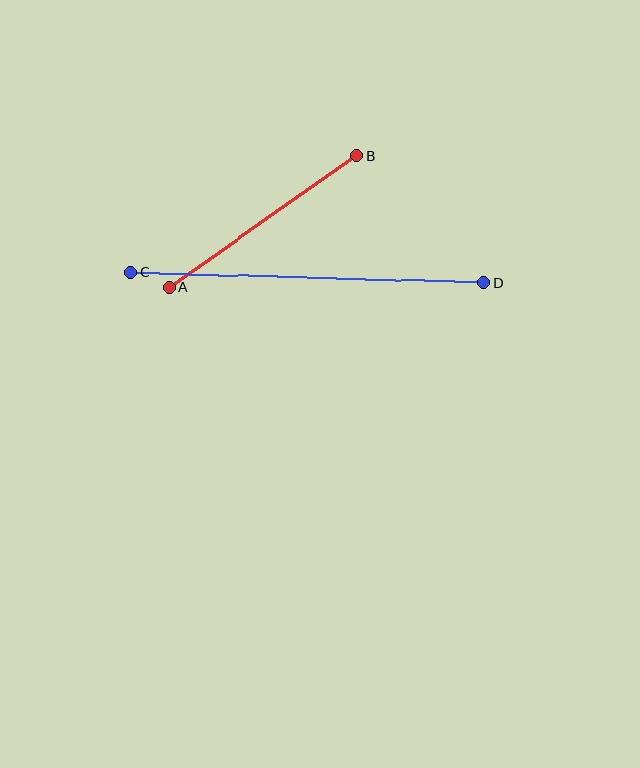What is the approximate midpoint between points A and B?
The midpoint is at approximately (263, 221) pixels.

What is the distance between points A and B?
The distance is approximately 228 pixels.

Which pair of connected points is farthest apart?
Points C and D are farthest apart.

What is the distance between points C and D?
The distance is approximately 353 pixels.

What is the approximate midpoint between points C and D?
The midpoint is at approximately (308, 278) pixels.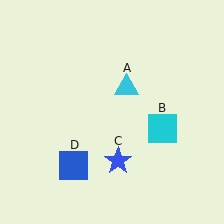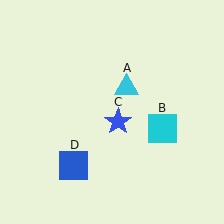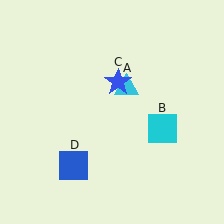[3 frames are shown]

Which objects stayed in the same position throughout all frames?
Cyan triangle (object A) and cyan square (object B) and blue square (object D) remained stationary.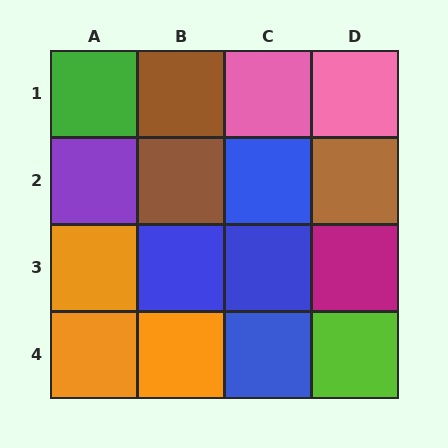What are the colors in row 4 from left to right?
Orange, orange, blue, lime.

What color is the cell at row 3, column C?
Blue.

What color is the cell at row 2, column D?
Brown.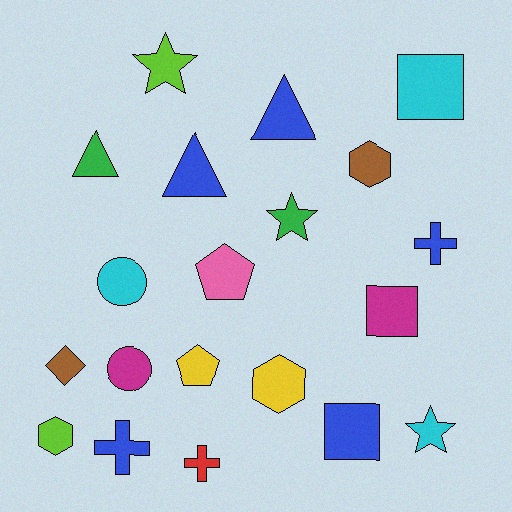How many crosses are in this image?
There are 3 crosses.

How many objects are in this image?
There are 20 objects.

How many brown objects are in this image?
There are 2 brown objects.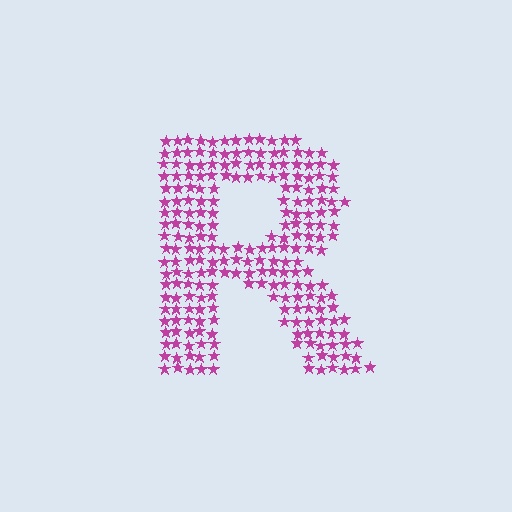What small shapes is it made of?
It is made of small stars.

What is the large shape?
The large shape is the letter R.